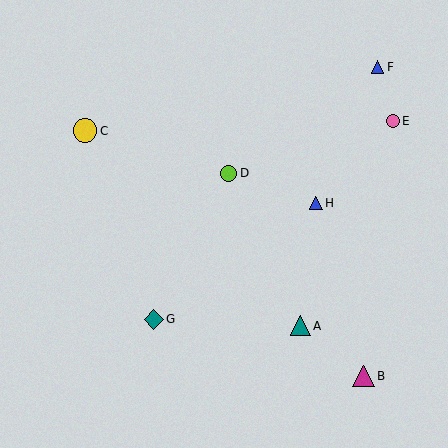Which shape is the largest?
The yellow circle (labeled C) is the largest.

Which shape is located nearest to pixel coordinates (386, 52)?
The blue triangle (labeled F) at (378, 67) is nearest to that location.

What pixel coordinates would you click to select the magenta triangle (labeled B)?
Click at (363, 376) to select the magenta triangle B.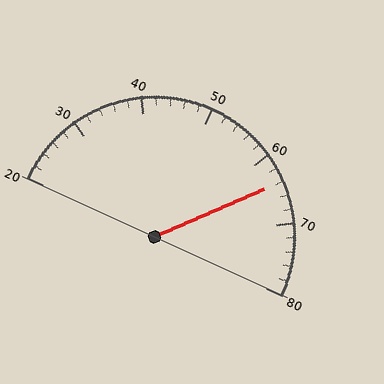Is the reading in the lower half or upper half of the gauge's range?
The reading is in the upper half of the range (20 to 80).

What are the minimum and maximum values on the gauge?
The gauge ranges from 20 to 80.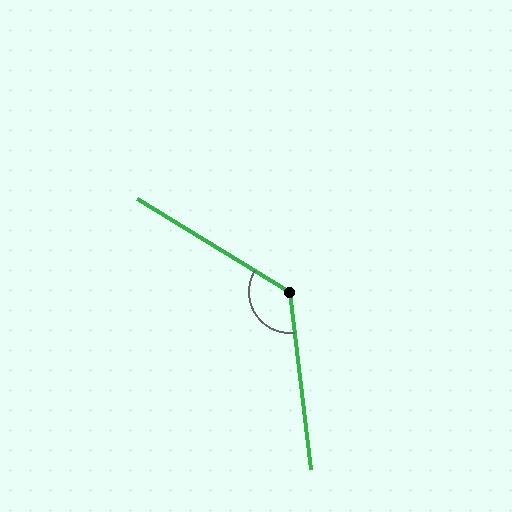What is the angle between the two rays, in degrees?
Approximately 128 degrees.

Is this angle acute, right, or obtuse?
It is obtuse.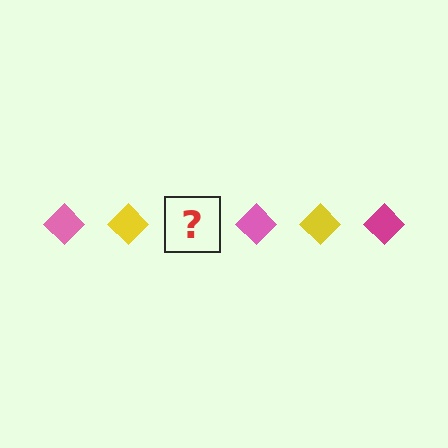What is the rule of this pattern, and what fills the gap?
The rule is that the pattern cycles through pink, yellow, magenta diamonds. The gap should be filled with a magenta diamond.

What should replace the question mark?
The question mark should be replaced with a magenta diamond.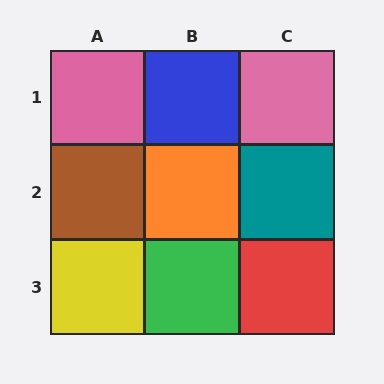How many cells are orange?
1 cell is orange.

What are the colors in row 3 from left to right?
Yellow, green, red.